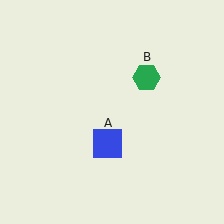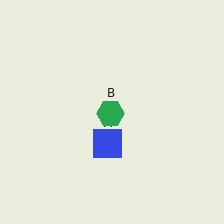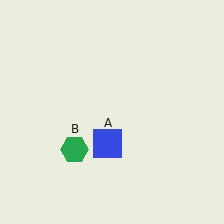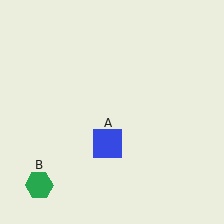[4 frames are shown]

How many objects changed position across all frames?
1 object changed position: green hexagon (object B).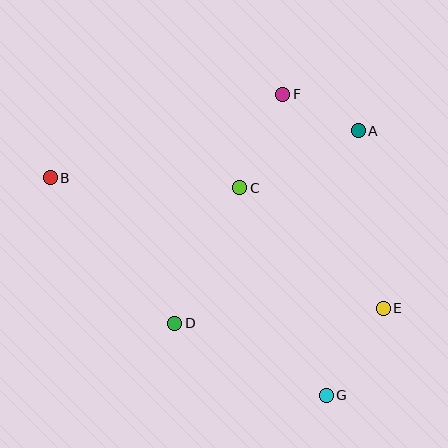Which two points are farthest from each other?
Points B and E are farthest from each other.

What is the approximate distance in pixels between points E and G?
The distance between E and G is approximately 104 pixels.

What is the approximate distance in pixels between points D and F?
The distance between D and F is approximately 253 pixels.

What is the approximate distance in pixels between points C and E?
The distance between C and E is approximately 187 pixels.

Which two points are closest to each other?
Points A and F are closest to each other.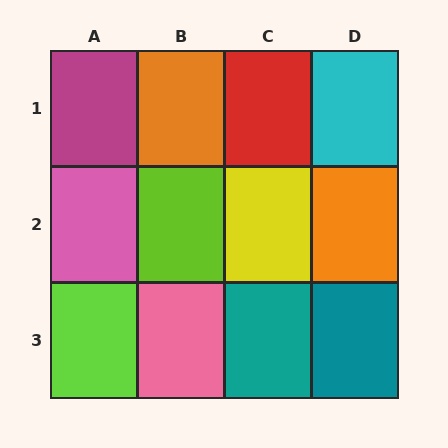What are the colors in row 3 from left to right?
Lime, pink, teal, teal.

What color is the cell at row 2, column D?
Orange.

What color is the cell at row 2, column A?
Pink.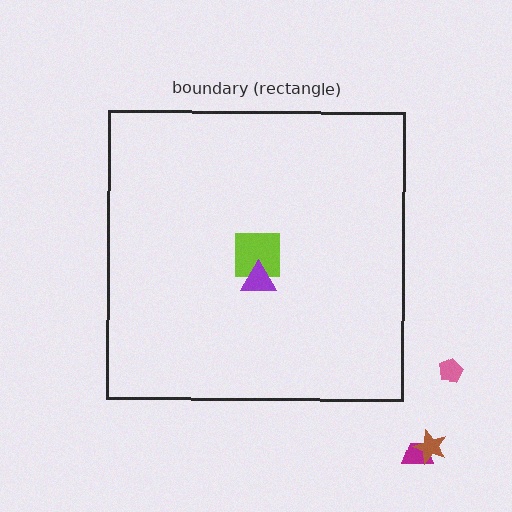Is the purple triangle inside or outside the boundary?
Inside.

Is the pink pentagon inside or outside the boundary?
Outside.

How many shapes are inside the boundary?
2 inside, 3 outside.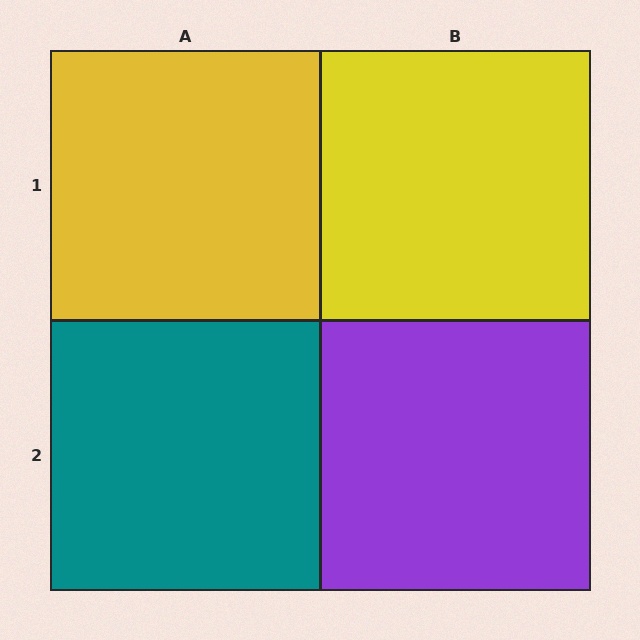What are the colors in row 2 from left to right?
Teal, purple.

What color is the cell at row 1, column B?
Yellow.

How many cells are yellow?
2 cells are yellow.